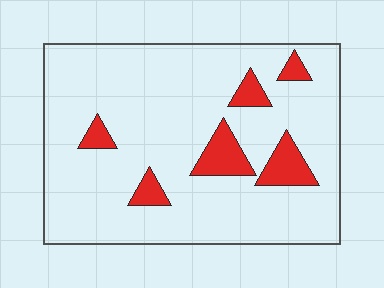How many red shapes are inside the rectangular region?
6.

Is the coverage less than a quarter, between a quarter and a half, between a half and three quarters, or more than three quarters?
Less than a quarter.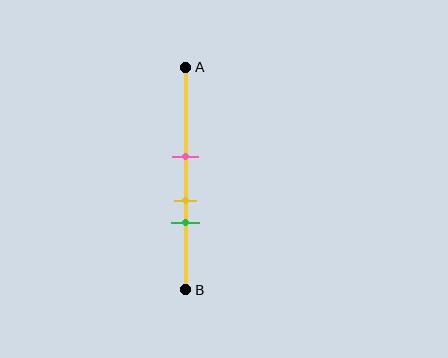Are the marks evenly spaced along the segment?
Yes, the marks are approximately evenly spaced.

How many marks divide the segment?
There are 3 marks dividing the segment.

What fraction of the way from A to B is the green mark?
The green mark is approximately 70% (0.7) of the way from A to B.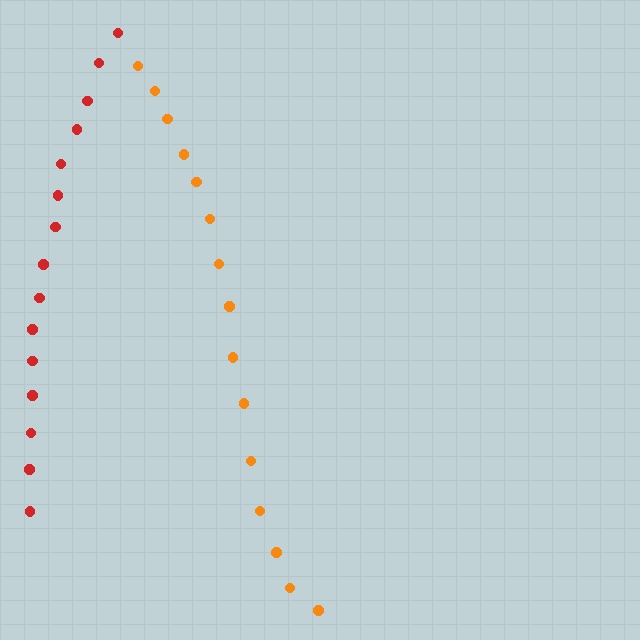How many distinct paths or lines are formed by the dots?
There are 2 distinct paths.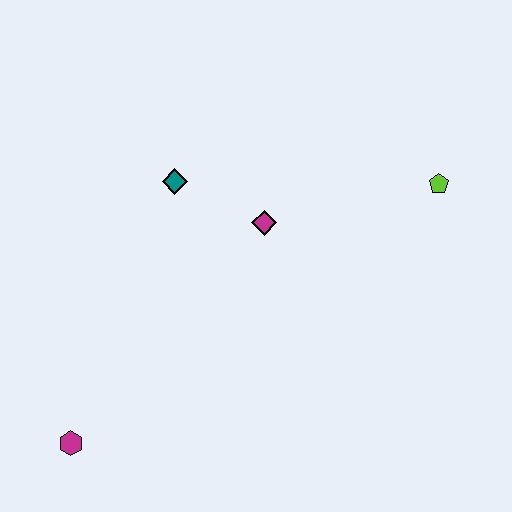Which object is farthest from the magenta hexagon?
The lime pentagon is farthest from the magenta hexagon.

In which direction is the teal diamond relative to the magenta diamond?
The teal diamond is to the left of the magenta diamond.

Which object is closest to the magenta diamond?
The teal diamond is closest to the magenta diamond.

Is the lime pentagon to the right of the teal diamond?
Yes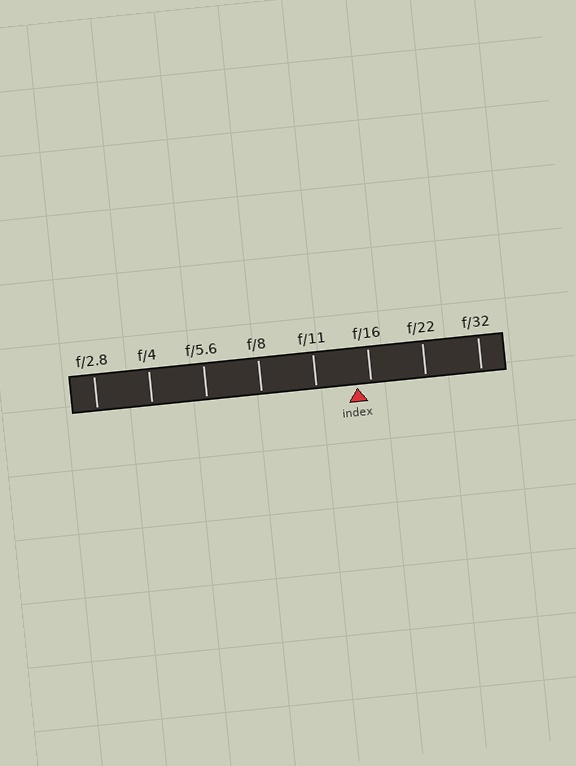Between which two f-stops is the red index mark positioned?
The index mark is between f/11 and f/16.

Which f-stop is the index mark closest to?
The index mark is closest to f/16.